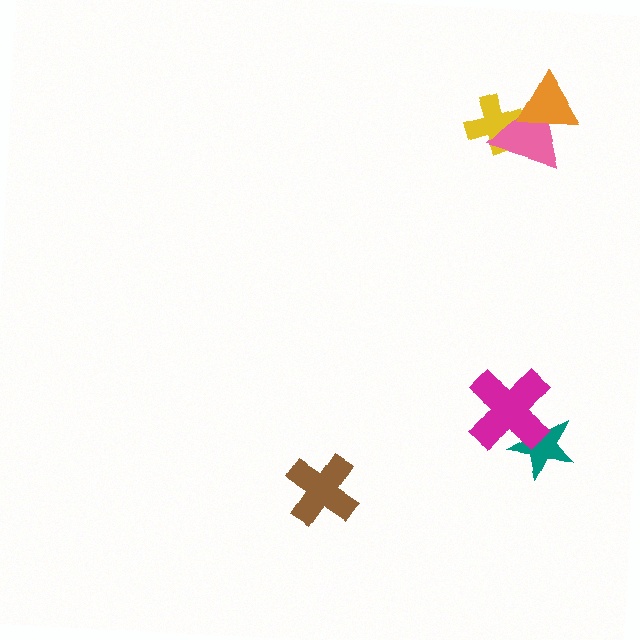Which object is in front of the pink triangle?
The orange triangle is in front of the pink triangle.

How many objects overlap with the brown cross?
0 objects overlap with the brown cross.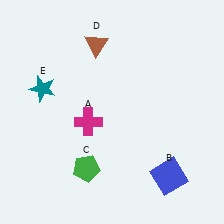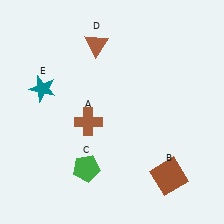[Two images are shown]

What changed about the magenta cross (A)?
In Image 1, A is magenta. In Image 2, it changed to brown.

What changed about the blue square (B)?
In Image 1, B is blue. In Image 2, it changed to brown.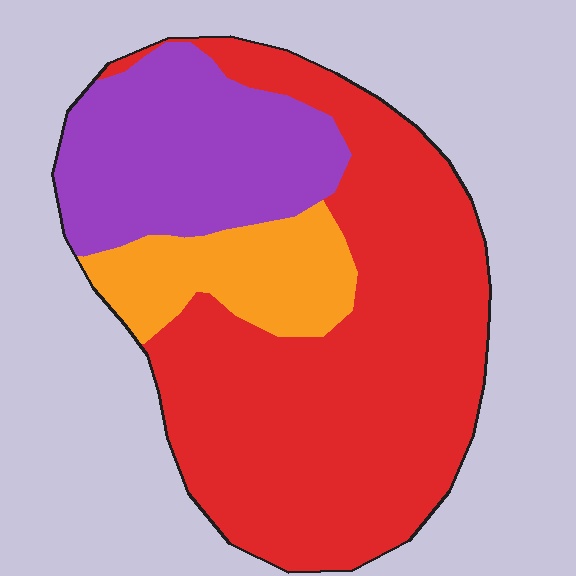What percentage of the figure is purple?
Purple covers 25% of the figure.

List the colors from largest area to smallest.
From largest to smallest: red, purple, orange.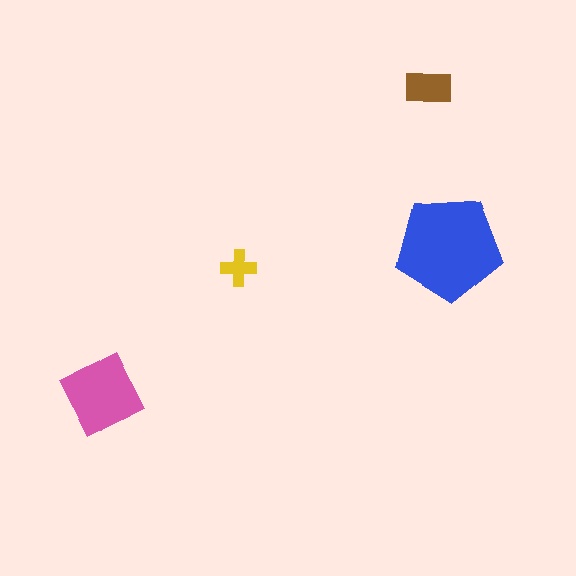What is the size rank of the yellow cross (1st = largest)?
4th.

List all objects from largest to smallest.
The blue pentagon, the pink diamond, the brown rectangle, the yellow cross.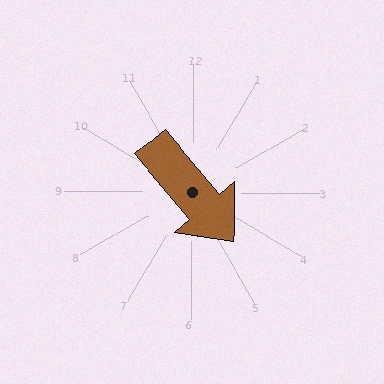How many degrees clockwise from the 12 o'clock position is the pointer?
Approximately 140 degrees.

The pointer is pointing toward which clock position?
Roughly 5 o'clock.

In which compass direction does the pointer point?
Southeast.